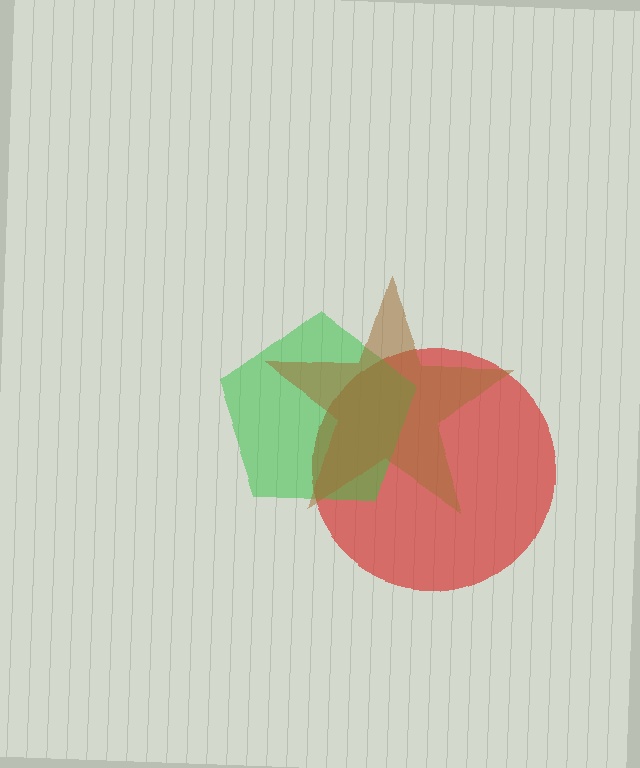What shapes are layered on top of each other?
The layered shapes are: a red circle, a green pentagon, a brown star.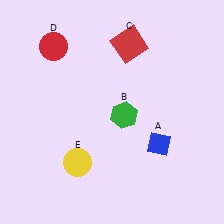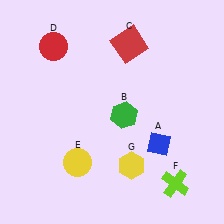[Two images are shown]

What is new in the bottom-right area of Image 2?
A yellow hexagon (G) was added in the bottom-right area of Image 2.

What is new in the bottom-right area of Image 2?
A lime cross (F) was added in the bottom-right area of Image 2.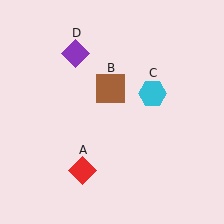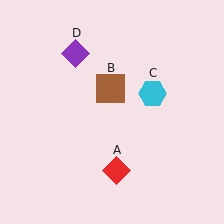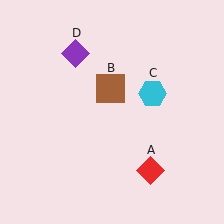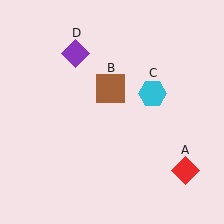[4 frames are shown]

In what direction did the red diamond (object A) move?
The red diamond (object A) moved right.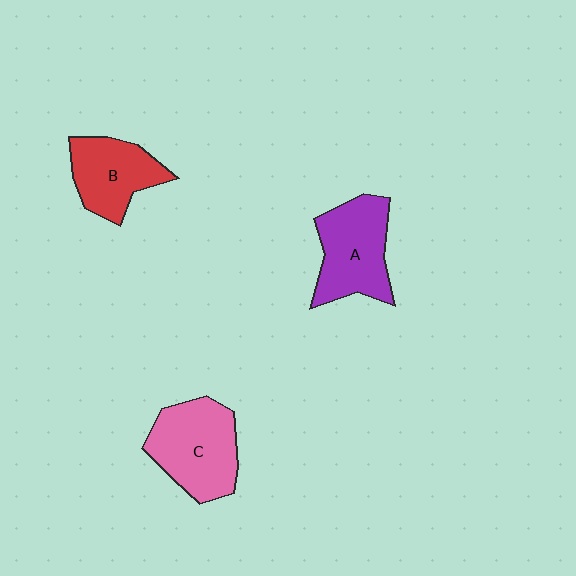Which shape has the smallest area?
Shape B (red).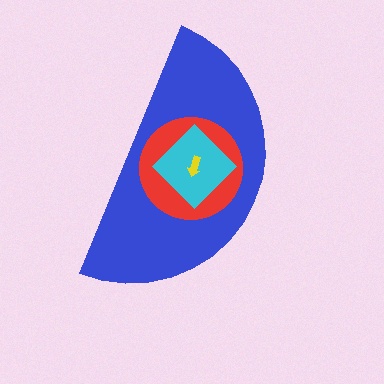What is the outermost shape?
The blue semicircle.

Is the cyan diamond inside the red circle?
Yes.